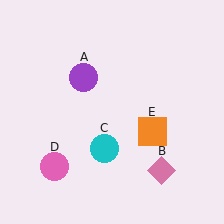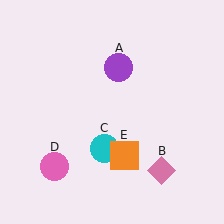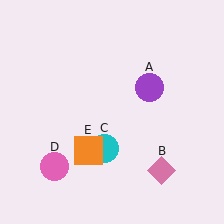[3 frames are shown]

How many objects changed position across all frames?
2 objects changed position: purple circle (object A), orange square (object E).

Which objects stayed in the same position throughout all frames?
Pink diamond (object B) and cyan circle (object C) and pink circle (object D) remained stationary.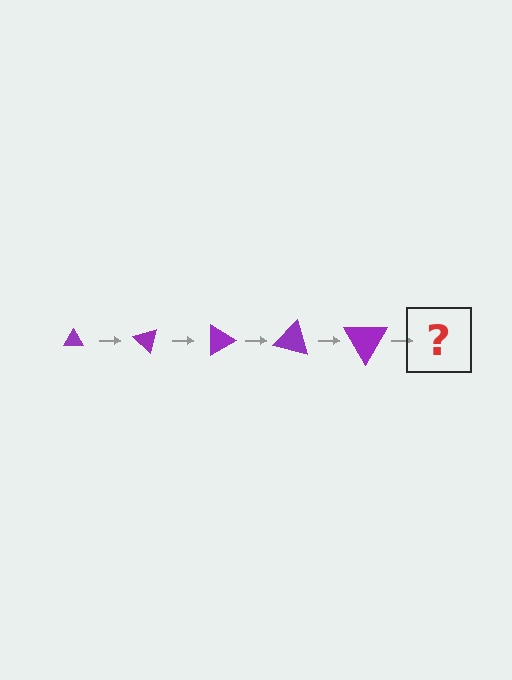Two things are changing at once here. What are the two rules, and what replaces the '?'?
The two rules are that the triangle grows larger each step and it rotates 45 degrees each step. The '?' should be a triangle, larger than the previous one and rotated 225 degrees from the start.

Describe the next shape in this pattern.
It should be a triangle, larger than the previous one and rotated 225 degrees from the start.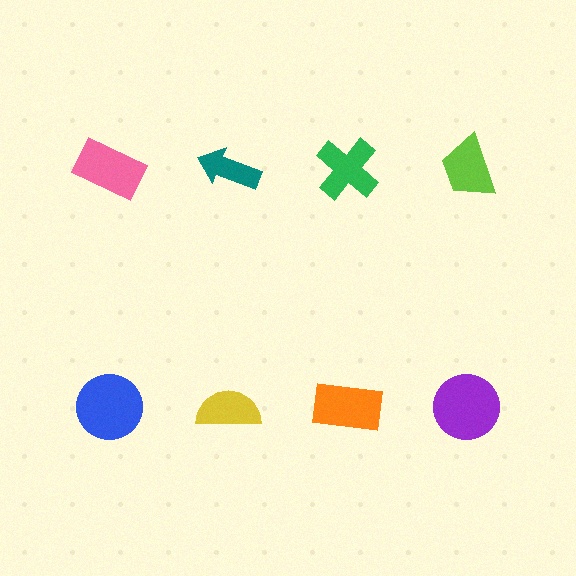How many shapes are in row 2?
4 shapes.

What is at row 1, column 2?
A teal arrow.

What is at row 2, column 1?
A blue circle.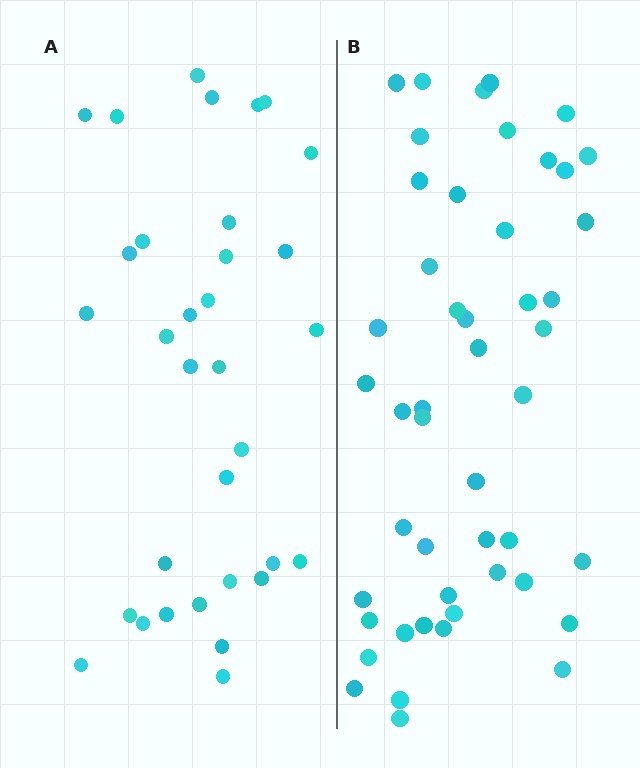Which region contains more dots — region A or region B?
Region B (the right region) has more dots.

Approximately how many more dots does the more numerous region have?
Region B has approximately 15 more dots than region A.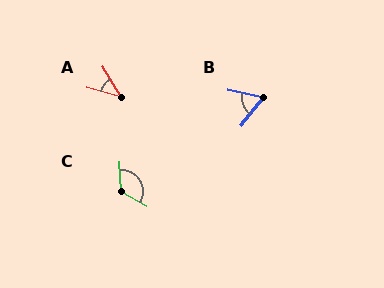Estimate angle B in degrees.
Approximately 63 degrees.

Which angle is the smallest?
A, at approximately 44 degrees.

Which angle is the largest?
C, at approximately 123 degrees.